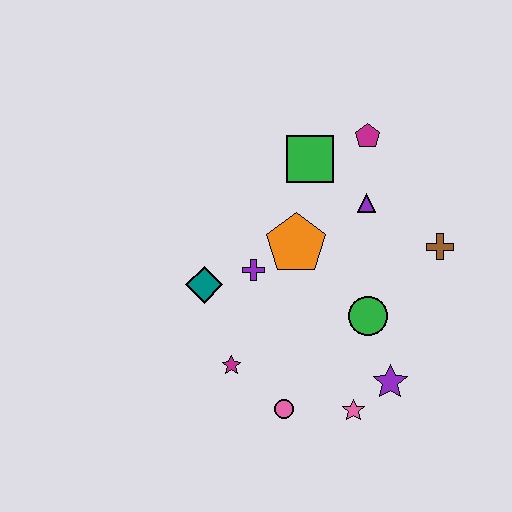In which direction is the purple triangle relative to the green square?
The purple triangle is to the right of the green square.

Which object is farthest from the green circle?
The magenta pentagon is farthest from the green circle.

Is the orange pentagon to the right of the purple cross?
Yes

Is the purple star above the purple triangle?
No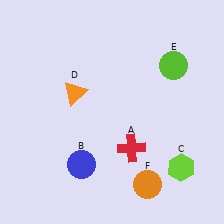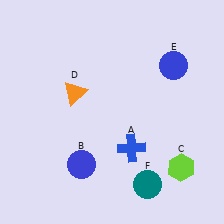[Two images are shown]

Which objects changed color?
A changed from red to blue. E changed from lime to blue. F changed from orange to teal.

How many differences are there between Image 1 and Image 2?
There are 3 differences between the two images.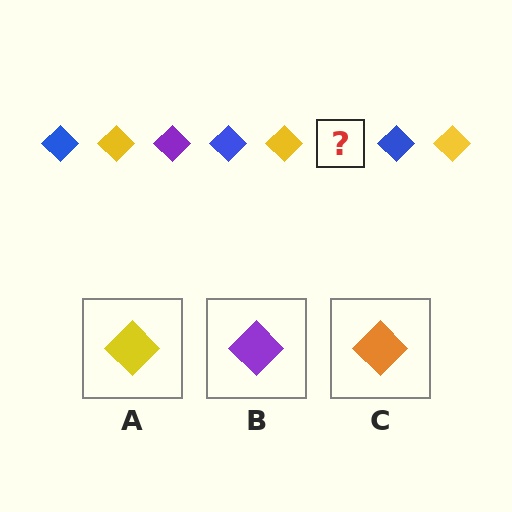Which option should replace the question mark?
Option B.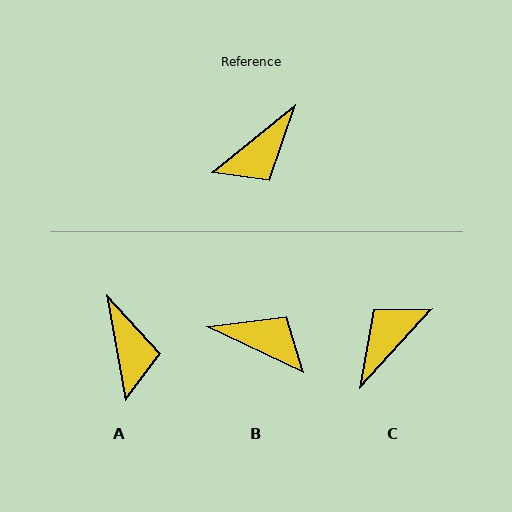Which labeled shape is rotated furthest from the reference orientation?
C, about 171 degrees away.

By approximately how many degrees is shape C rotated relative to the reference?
Approximately 171 degrees clockwise.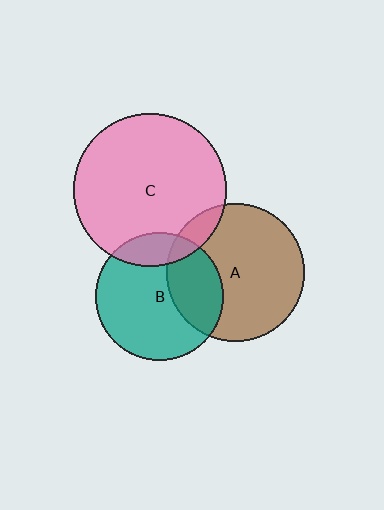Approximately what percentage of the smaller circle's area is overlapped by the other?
Approximately 15%.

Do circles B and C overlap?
Yes.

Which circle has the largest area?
Circle C (pink).